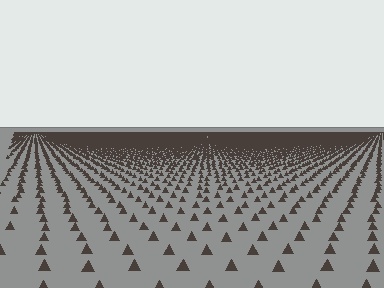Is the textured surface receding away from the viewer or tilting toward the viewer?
The surface is receding away from the viewer. Texture elements get smaller and denser toward the top.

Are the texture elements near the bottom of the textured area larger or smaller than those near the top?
Larger. Near the bottom, elements are closer to the viewer and appear at a bigger on-screen size.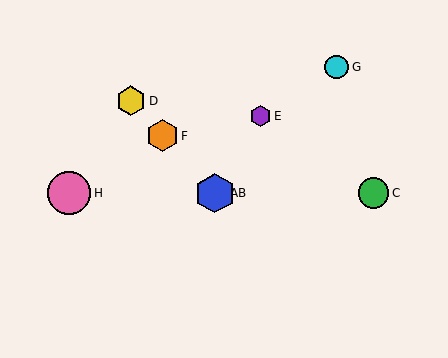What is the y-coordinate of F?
Object F is at y≈136.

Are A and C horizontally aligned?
Yes, both are at y≈193.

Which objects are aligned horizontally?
Objects A, B, C, H are aligned horizontally.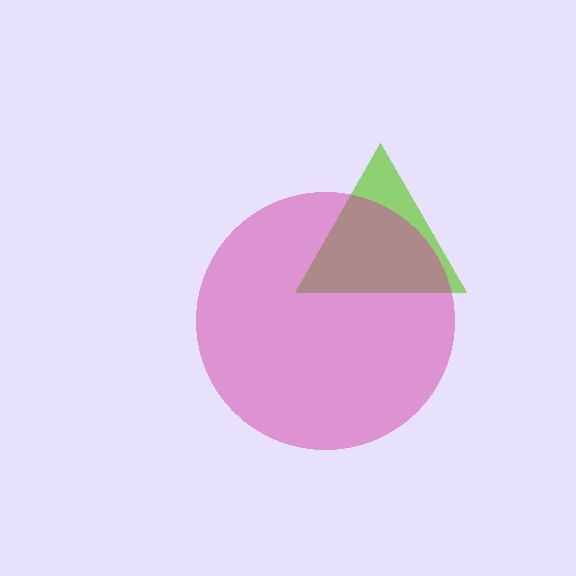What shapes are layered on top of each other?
The layered shapes are: a lime triangle, a magenta circle.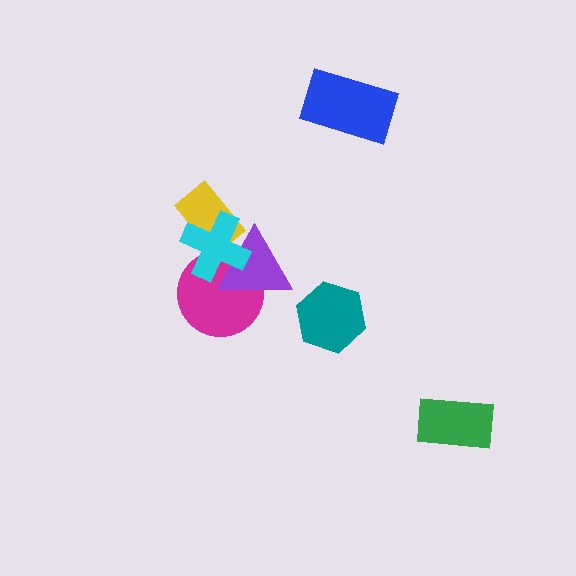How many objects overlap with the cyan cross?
3 objects overlap with the cyan cross.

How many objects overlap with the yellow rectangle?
2 objects overlap with the yellow rectangle.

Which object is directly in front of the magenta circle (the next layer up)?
The purple triangle is directly in front of the magenta circle.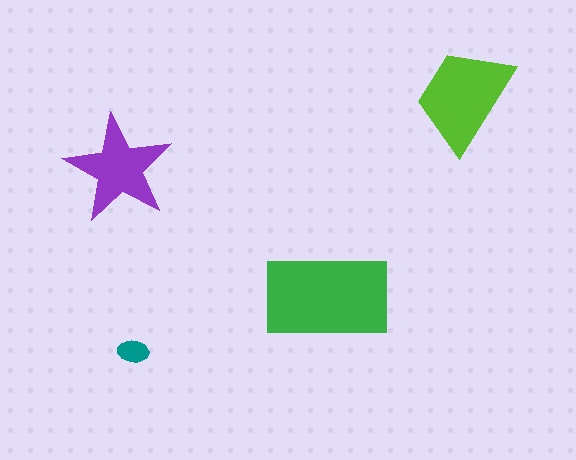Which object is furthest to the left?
The purple star is leftmost.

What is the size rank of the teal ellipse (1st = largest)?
4th.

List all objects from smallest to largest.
The teal ellipse, the purple star, the lime trapezoid, the green rectangle.